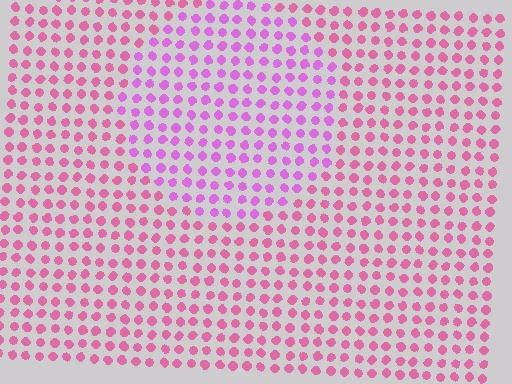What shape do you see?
I see a circle.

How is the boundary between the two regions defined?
The boundary is defined purely by a slight shift in hue (about 34 degrees). Spacing, size, and orientation are identical on both sides.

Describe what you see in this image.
The image is filled with small pink elements in a uniform arrangement. A circle-shaped region is visible where the elements are tinted to a slightly different hue, forming a subtle color boundary.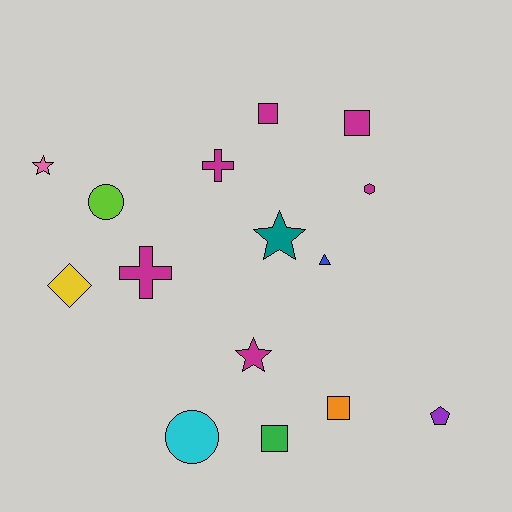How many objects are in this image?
There are 15 objects.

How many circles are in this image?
There are 2 circles.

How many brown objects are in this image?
There are no brown objects.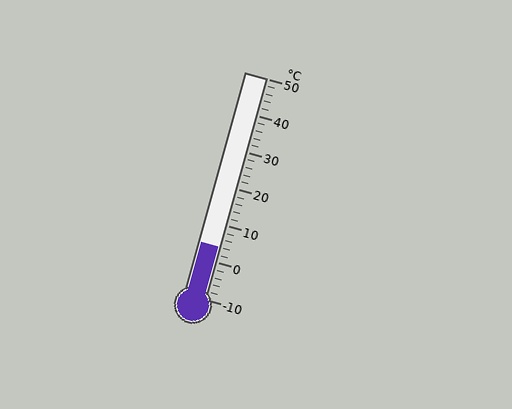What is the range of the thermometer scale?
The thermometer scale ranges from -10°C to 50°C.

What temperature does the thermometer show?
The thermometer shows approximately 4°C.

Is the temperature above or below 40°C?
The temperature is below 40°C.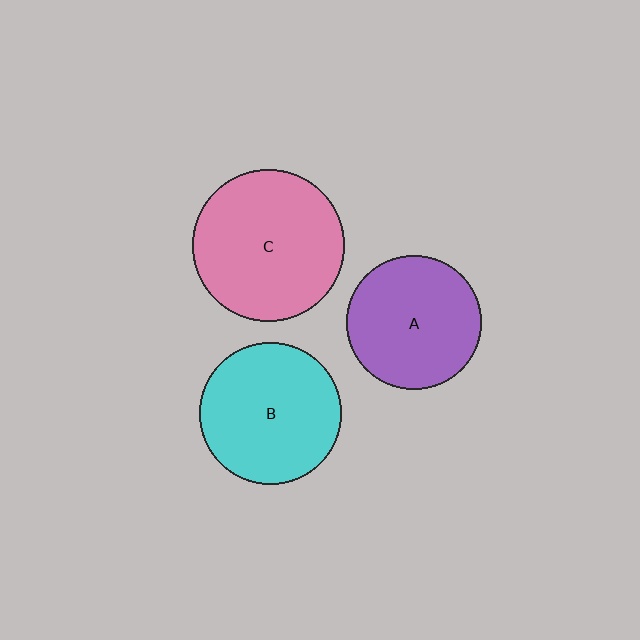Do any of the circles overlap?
No, none of the circles overlap.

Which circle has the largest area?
Circle C (pink).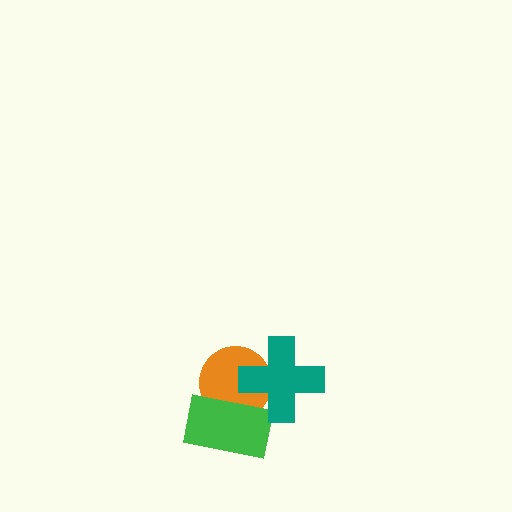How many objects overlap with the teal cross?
2 objects overlap with the teal cross.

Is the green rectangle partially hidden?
Yes, it is partially covered by another shape.